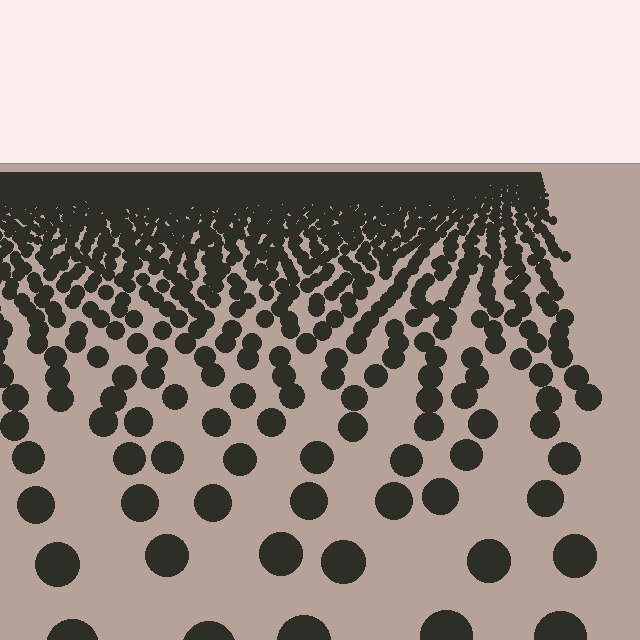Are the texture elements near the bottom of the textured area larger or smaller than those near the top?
Larger. Near the bottom, elements are closer to the viewer and appear at a bigger on-screen size.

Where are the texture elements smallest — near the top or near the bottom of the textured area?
Near the top.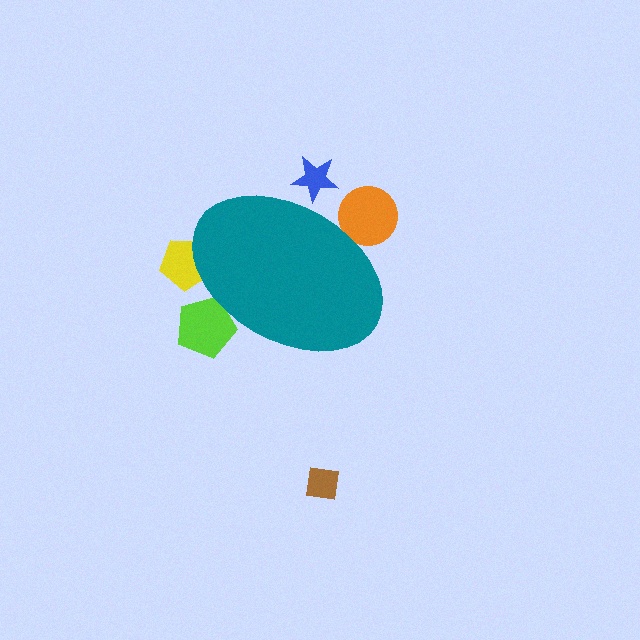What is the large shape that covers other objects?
A teal ellipse.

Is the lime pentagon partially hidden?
Yes, the lime pentagon is partially hidden behind the teal ellipse.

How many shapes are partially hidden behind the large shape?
4 shapes are partially hidden.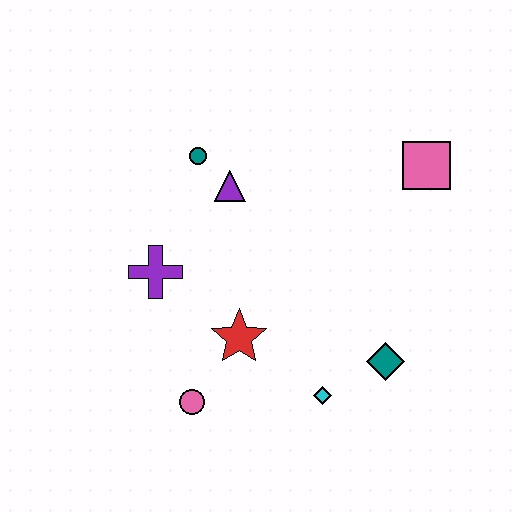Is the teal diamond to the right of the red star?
Yes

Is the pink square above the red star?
Yes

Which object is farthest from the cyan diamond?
The teal circle is farthest from the cyan diamond.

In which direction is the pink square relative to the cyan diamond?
The pink square is above the cyan diamond.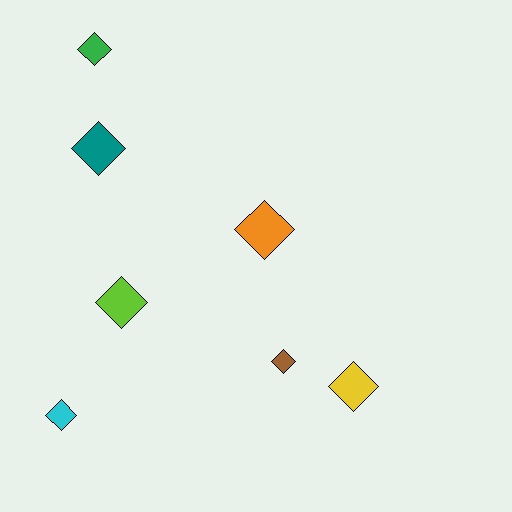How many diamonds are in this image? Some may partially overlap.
There are 7 diamonds.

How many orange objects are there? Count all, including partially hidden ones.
There is 1 orange object.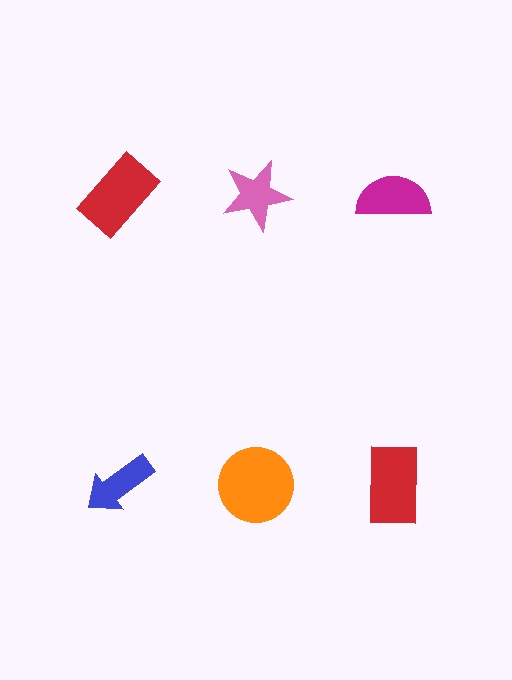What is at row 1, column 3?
A magenta semicircle.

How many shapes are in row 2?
3 shapes.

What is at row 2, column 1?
A blue arrow.